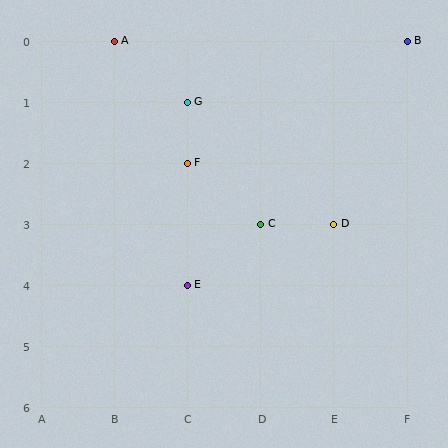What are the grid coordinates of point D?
Point D is at grid coordinates (E, 3).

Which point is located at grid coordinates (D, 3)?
Point C is at (D, 3).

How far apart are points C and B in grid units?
Points C and B are 2 columns and 3 rows apart (about 3.6 grid units diagonally).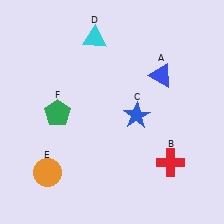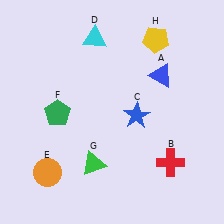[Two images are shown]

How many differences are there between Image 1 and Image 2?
There are 2 differences between the two images.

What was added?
A green triangle (G), a yellow pentagon (H) were added in Image 2.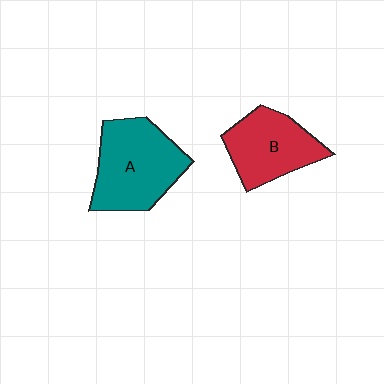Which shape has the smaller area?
Shape B (red).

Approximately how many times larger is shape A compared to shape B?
Approximately 1.3 times.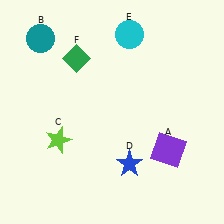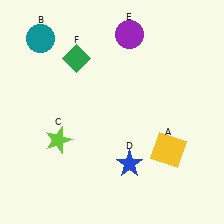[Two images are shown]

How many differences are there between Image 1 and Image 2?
There are 2 differences between the two images.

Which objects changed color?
A changed from purple to yellow. E changed from cyan to purple.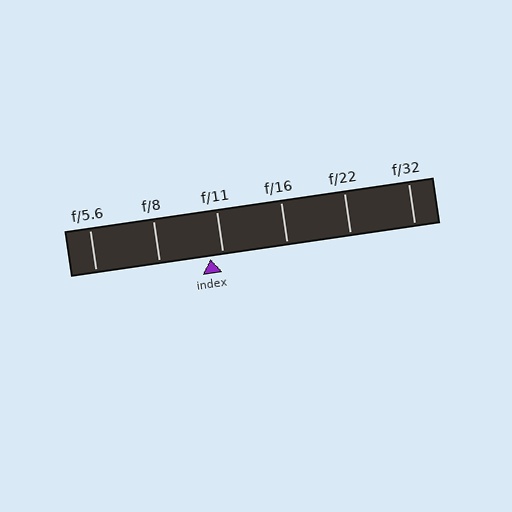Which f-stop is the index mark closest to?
The index mark is closest to f/11.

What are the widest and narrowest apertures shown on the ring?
The widest aperture shown is f/5.6 and the narrowest is f/32.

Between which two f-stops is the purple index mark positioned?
The index mark is between f/8 and f/11.